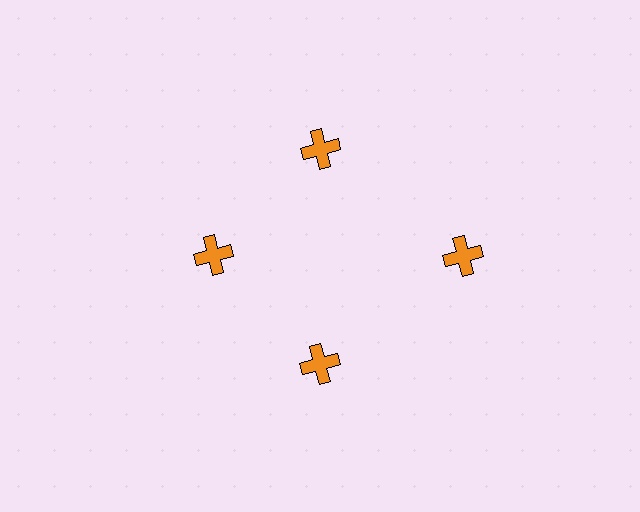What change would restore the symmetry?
The symmetry would be restored by moving it inward, back onto the ring so that all 4 crosses sit at equal angles and equal distance from the center.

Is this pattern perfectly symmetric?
No. The 4 orange crosses are arranged in a ring, but one element near the 3 o'clock position is pushed outward from the center, breaking the 4-fold rotational symmetry.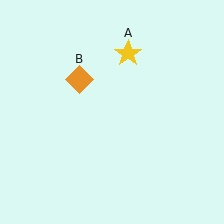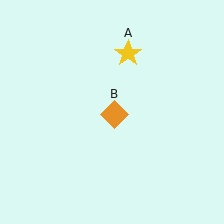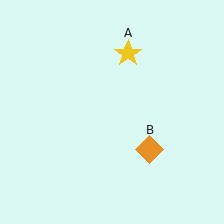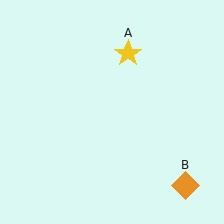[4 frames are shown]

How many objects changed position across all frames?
1 object changed position: orange diamond (object B).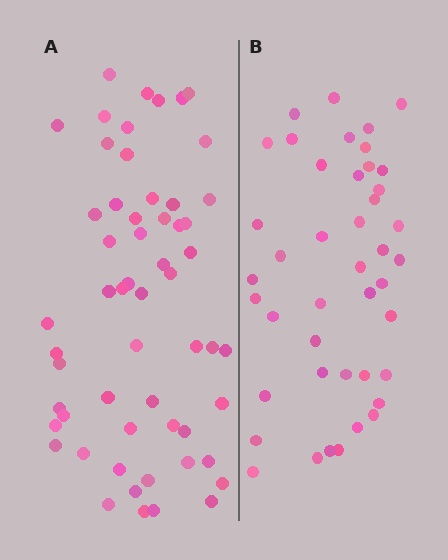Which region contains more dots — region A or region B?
Region A (the left region) has more dots.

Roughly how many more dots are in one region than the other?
Region A has approximately 15 more dots than region B.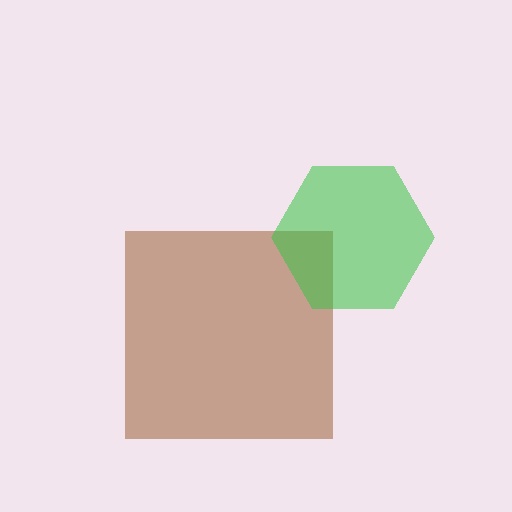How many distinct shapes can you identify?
There are 2 distinct shapes: a brown square, a green hexagon.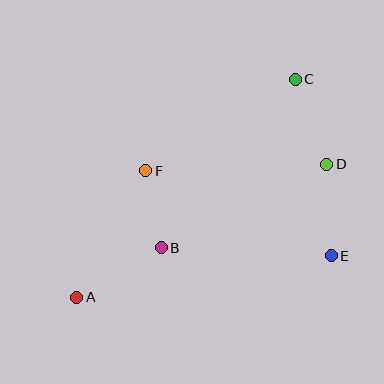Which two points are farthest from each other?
Points A and C are farthest from each other.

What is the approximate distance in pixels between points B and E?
The distance between B and E is approximately 170 pixels.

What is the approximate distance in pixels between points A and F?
The distance between A and F is approximately 144 pixels.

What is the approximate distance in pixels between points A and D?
The distance between A and D is approximately 283 pixels.